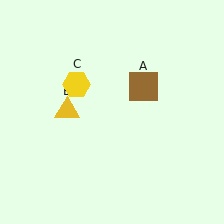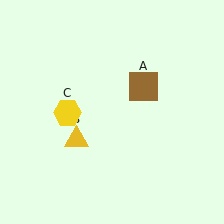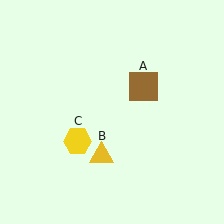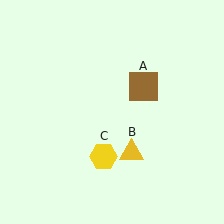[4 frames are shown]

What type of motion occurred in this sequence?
The yellow triangle (object B), yellow hexagon (object C) rotated counterclockwise around the center of the scene.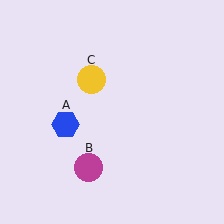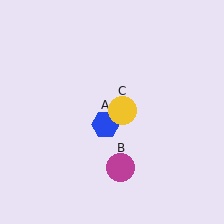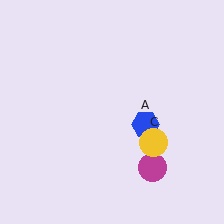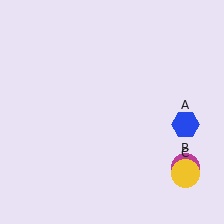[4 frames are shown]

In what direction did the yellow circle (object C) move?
The yellow circle (object C) moved down and to the right.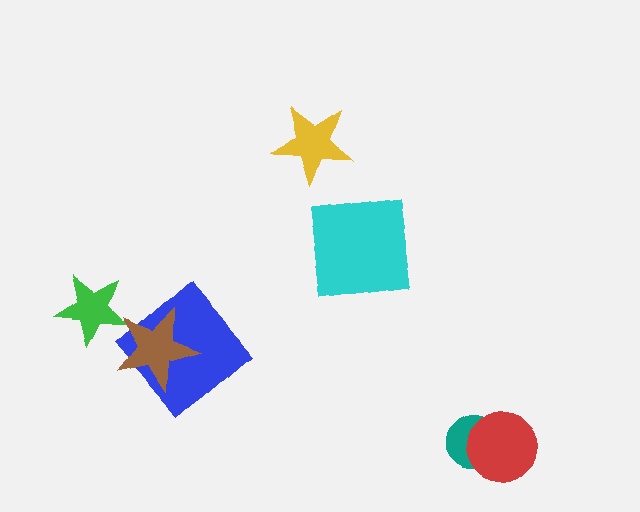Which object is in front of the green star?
The brown star is in front of the green star.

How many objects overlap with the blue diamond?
1 object overlaps with the blue diamond.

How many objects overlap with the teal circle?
1 object overlaps with the teal circle.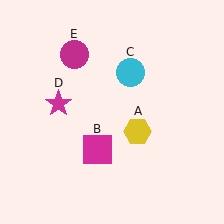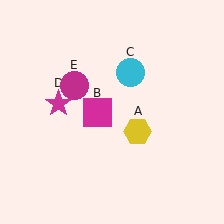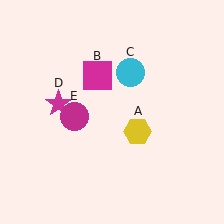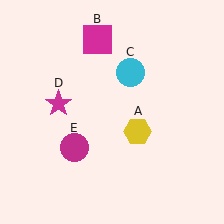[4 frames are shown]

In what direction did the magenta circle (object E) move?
The magenta circle (object E) moved down.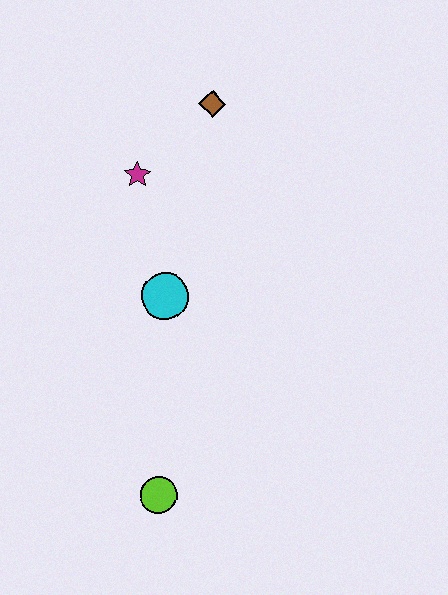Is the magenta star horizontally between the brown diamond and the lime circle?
No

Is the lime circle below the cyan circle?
Yes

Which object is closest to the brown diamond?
The magenta star is closest to the brown diamond.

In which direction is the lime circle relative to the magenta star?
The lime circle is below the magenta star.